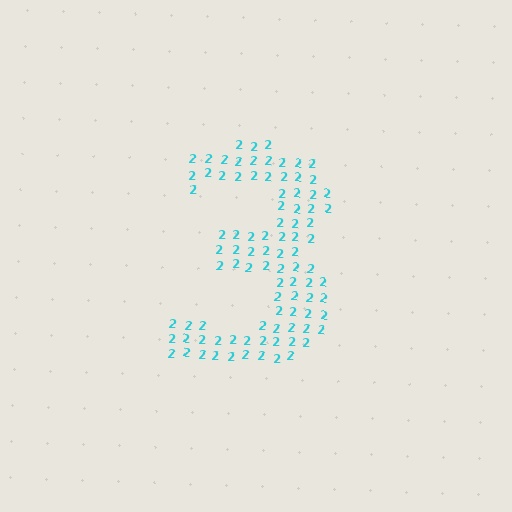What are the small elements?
The small elements are digit 2's.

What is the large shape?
The large shape is the digit 3.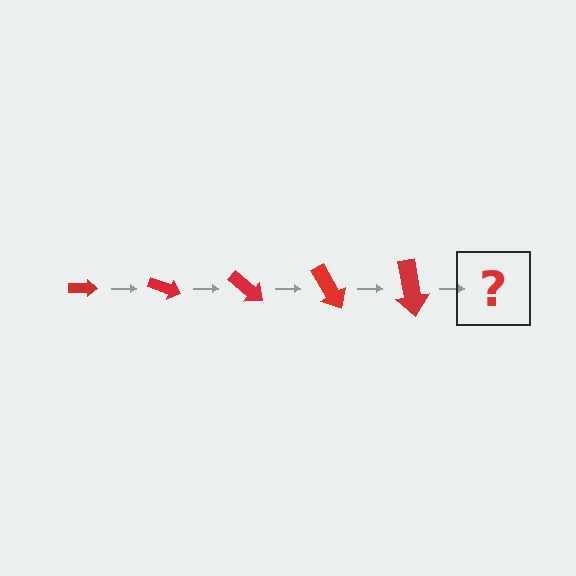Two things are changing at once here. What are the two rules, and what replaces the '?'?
The two rules are that the arrow grows larger each step and it rotates 20 degrees each step. The '?' should be an arrow, larger than the previous one and rotated 100 degrees from the start.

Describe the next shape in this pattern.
It should be an arrow, larger than the previous one and rotated 100 degrees from the start.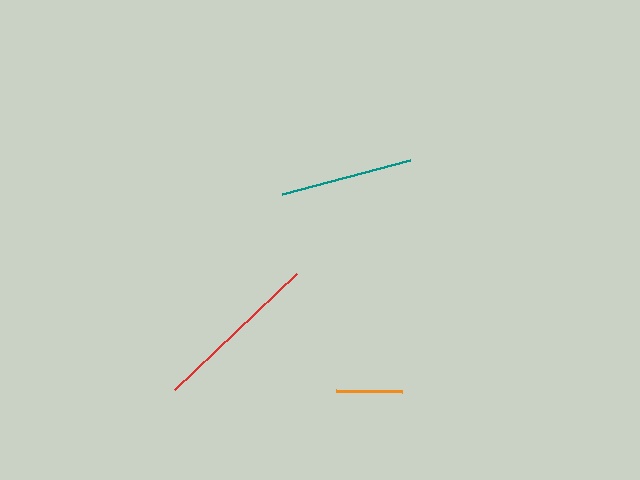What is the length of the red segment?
The red segment is approximately 168 pixels long.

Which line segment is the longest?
The red line is the longest at approximately 168 pixels.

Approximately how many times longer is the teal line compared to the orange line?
The teal line is approximately 2.0 times the length of the orange line.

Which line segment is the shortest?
The orange line is the shortest at approximately 67 pixels.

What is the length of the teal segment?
The teal segment is approximately 132 pixels long.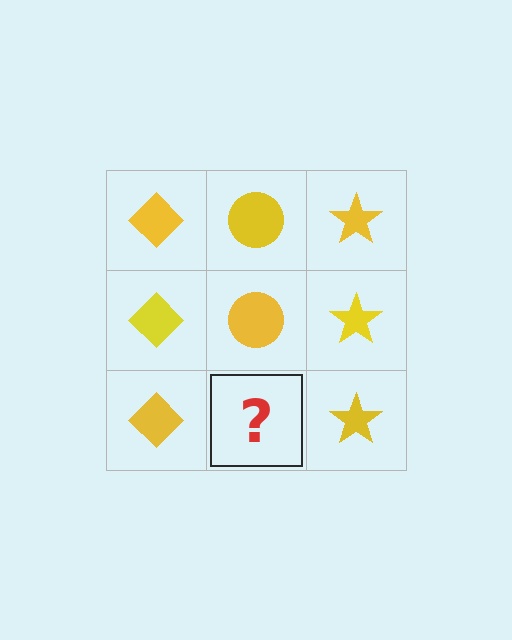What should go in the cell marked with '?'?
The missing cell should contain a yellow circle.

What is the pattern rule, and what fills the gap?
The rule is that each column has a consistent shape. The gap should be filled with a yellow circle.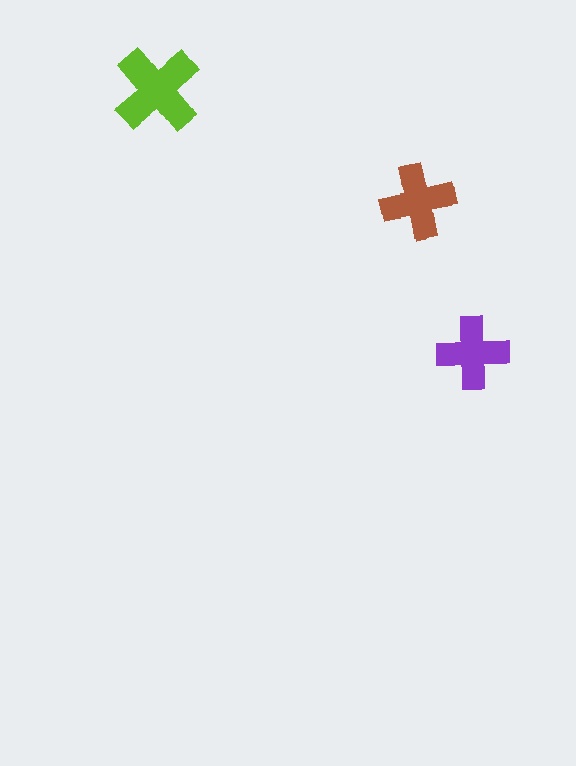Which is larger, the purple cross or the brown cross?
The brown one.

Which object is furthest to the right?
The purple cross is rightmost.